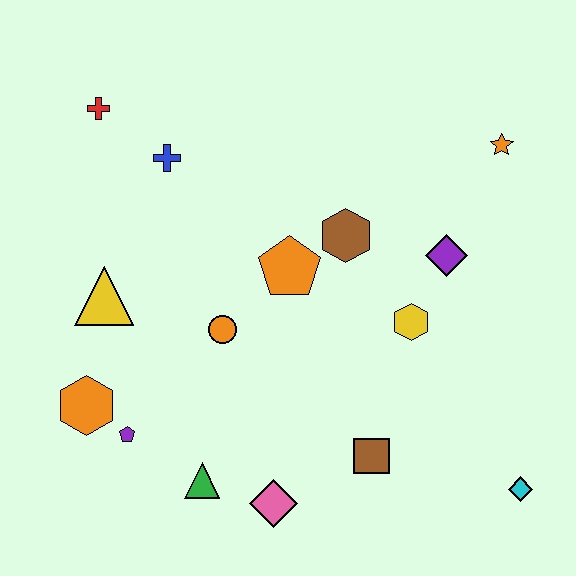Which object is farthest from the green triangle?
The orange star is farthest from the green triangle.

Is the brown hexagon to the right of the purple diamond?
No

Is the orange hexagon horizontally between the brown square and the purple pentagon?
No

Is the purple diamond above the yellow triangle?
Yes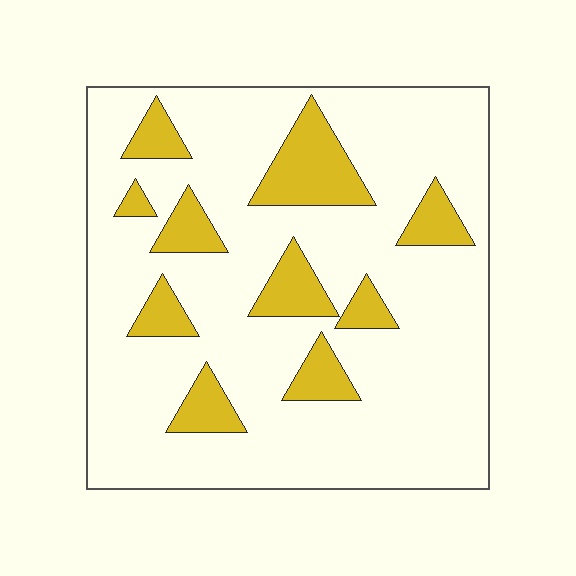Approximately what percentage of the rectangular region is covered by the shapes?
Approximately 20%.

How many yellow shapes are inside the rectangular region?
10.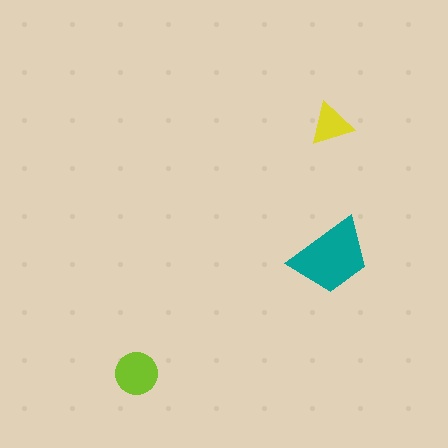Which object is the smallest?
The yellow triangle.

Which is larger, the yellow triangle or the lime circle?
The lime circle.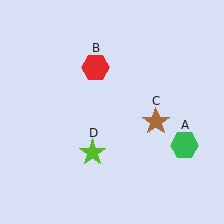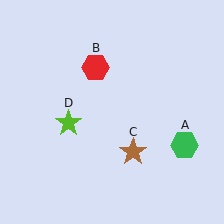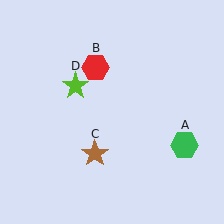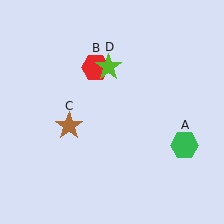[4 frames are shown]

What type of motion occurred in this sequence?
The brown star (object C), lime star (object D) rotated clockwise around the center of the scene.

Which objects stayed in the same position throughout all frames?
Green hexagon (object A) and red hexagon (object B) remained stationary.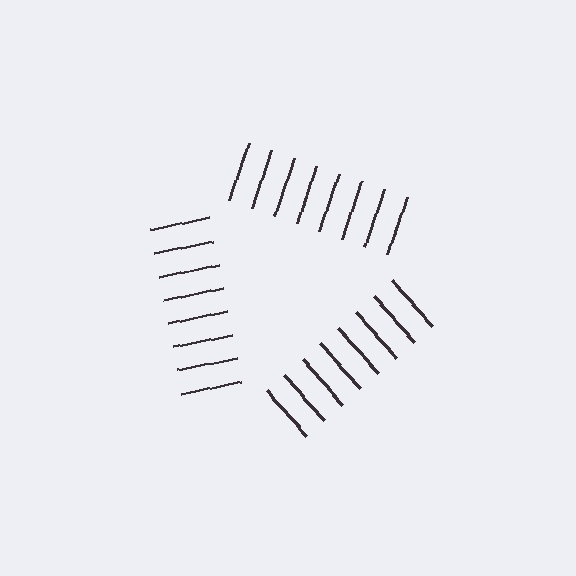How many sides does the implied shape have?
3 sides — the line-ends trace a triangle.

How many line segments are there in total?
24 — 8 along each of the 3 edges.